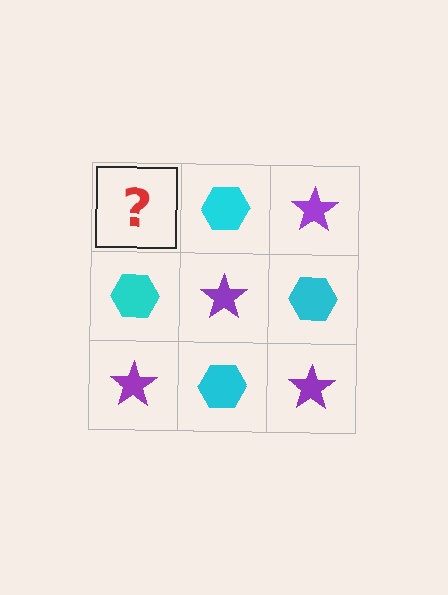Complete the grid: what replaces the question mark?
The question mark should be replaced with a purple star.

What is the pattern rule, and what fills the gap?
The rule is that it alternates purple star and cyan hexagon in a checkerboard pattern. The gap should be filled with a purple star.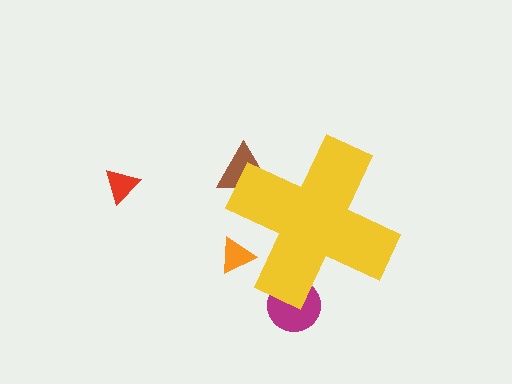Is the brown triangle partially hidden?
Yes, the brown triangle is partially hidden behind the yellow cross.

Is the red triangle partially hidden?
No, the red triangle is fully visible.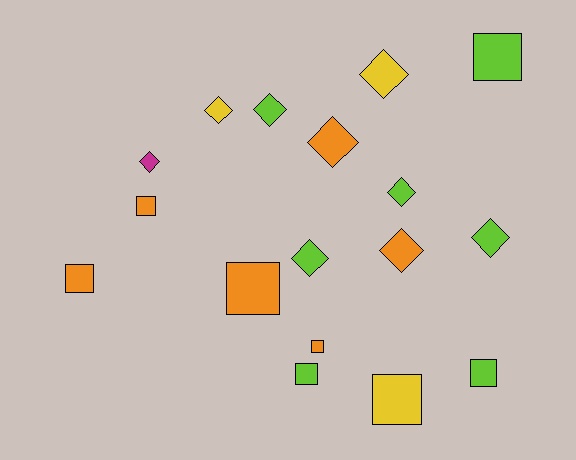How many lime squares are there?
There are 3 lime squares.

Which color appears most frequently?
Lime, with 7 objects.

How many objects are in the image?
There are 17 objects.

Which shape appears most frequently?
Diamond, with 9 objects.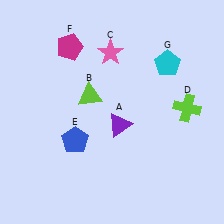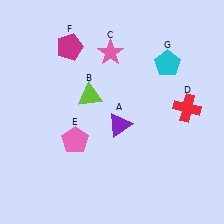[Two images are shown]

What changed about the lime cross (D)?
In Image 1, D is lime. In Image 2, it changed to red.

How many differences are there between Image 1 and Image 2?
There are 2 differences between the two images.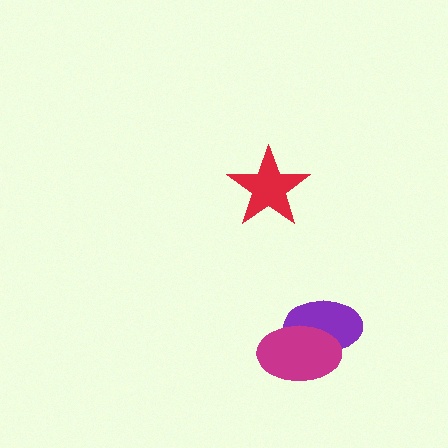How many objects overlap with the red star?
0 objects overlap with the red star.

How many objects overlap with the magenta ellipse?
1 object overlaps with the magenta ellipse.